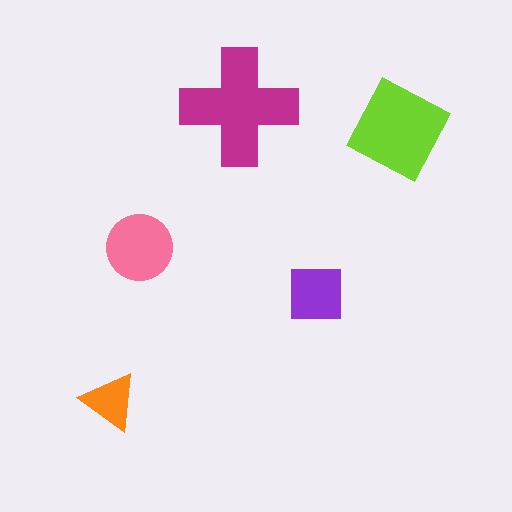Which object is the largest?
The magenta cross.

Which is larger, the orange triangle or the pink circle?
The pink circle.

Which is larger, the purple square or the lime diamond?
The lime diamond.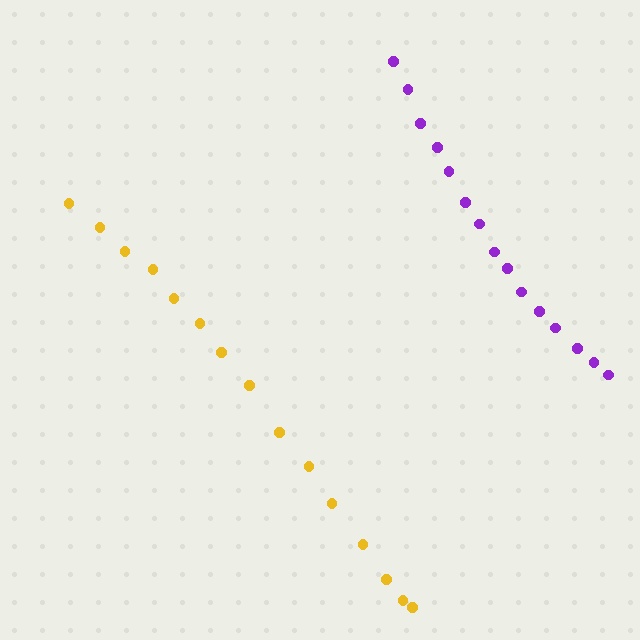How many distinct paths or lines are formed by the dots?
There are 2 distinct paths.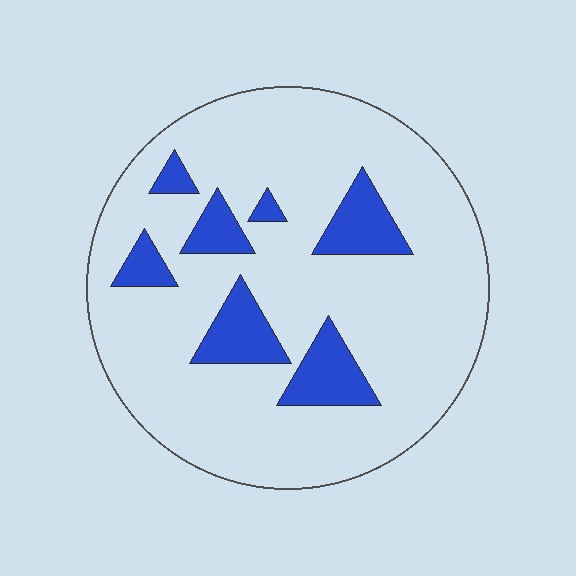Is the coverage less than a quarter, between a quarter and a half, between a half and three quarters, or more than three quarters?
Less than a quarter.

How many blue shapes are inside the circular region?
7.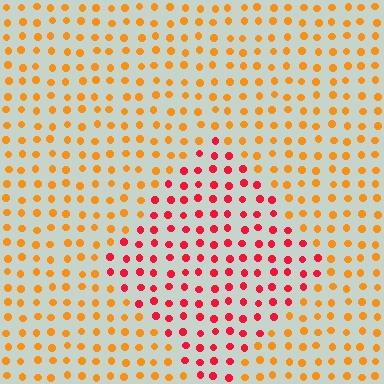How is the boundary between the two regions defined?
The boundary is defined purely by a slight shift in hue (about 43 degrees). Spacing, size, and orientation are identical on both sides.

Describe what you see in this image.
The image is filled with small orange elements in a uniform arrangement. A diamond-shaped region is visible where the elements are tinted to a slightly different hue, forming a subtle color boundary.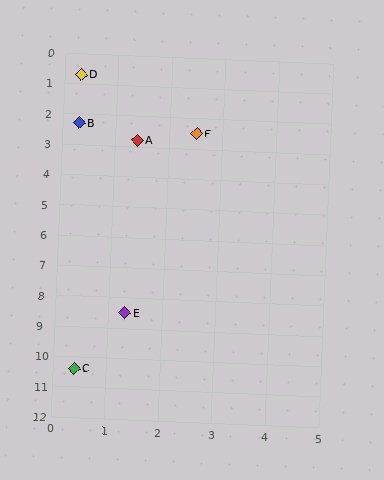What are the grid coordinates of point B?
Point B is at approximately (0.3, 2.3).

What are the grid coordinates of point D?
Point D is at approximately (0.3, 0.7).